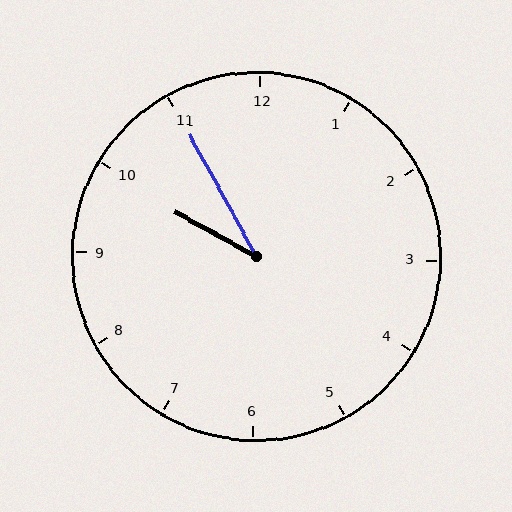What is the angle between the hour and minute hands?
Approximately 32 degrees.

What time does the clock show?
9:55.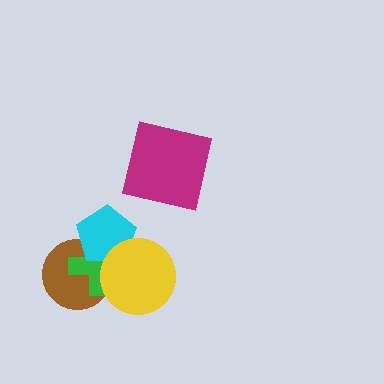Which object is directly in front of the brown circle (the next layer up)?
The green cross is directly in front of the brown circle.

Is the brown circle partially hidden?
Yes, it is partially covered by another shape.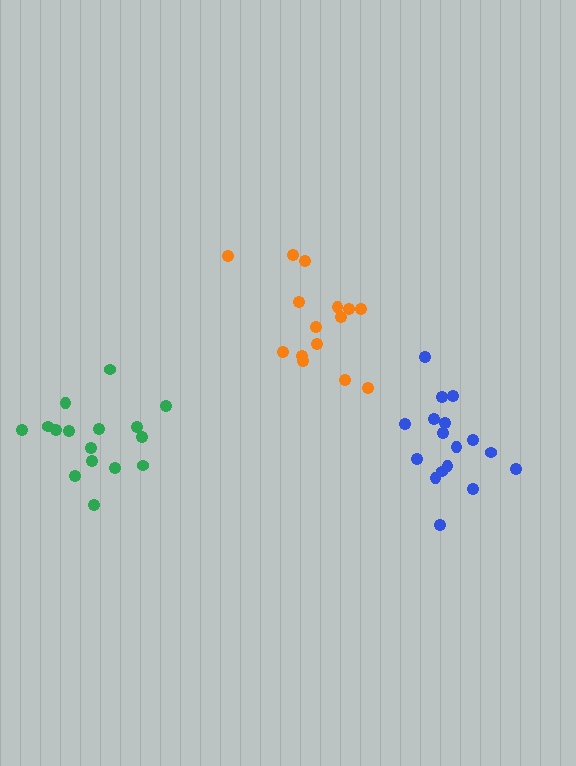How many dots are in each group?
Group 1: 16 dots, Group 2: 17 dots, Group 3: 15 dots (48 total).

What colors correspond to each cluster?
The clusters are colored: green, blue, orange.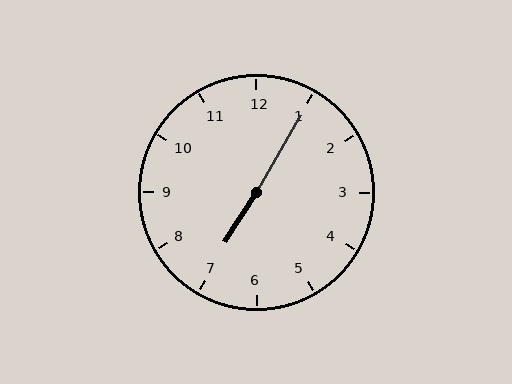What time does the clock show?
7:05.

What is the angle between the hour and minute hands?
Approximately 178 degrees.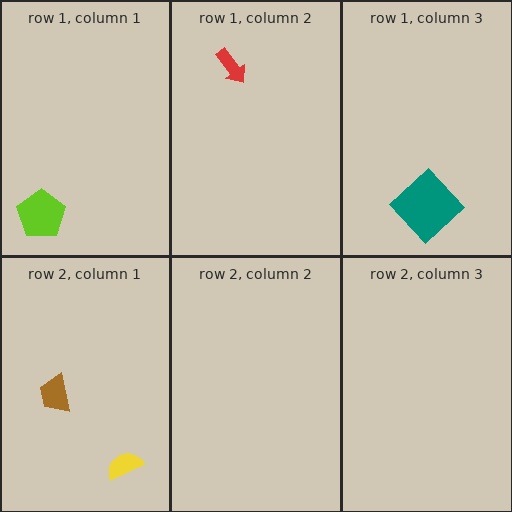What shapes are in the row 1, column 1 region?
The lime pentagon.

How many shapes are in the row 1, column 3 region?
1.